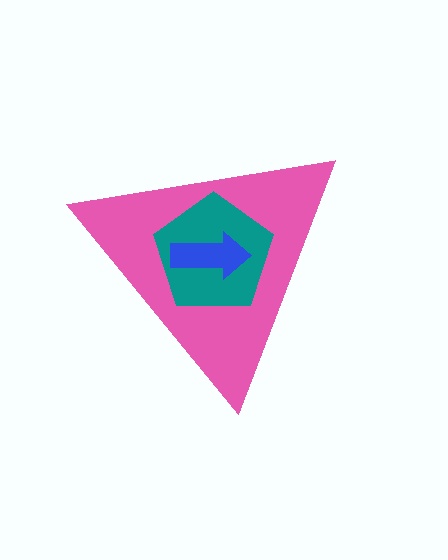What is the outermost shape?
The pink triangle.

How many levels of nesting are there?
3.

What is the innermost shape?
The blue arrow.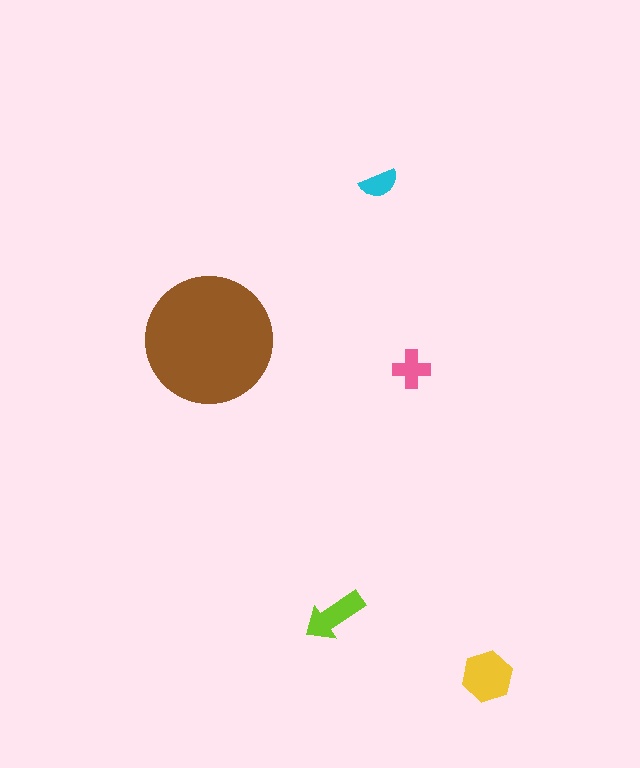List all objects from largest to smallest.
The brown circle, the yellow hexagon, the lime arrow, the pink cross, the cyan semicircle.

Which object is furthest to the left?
The brown circle is leftmost.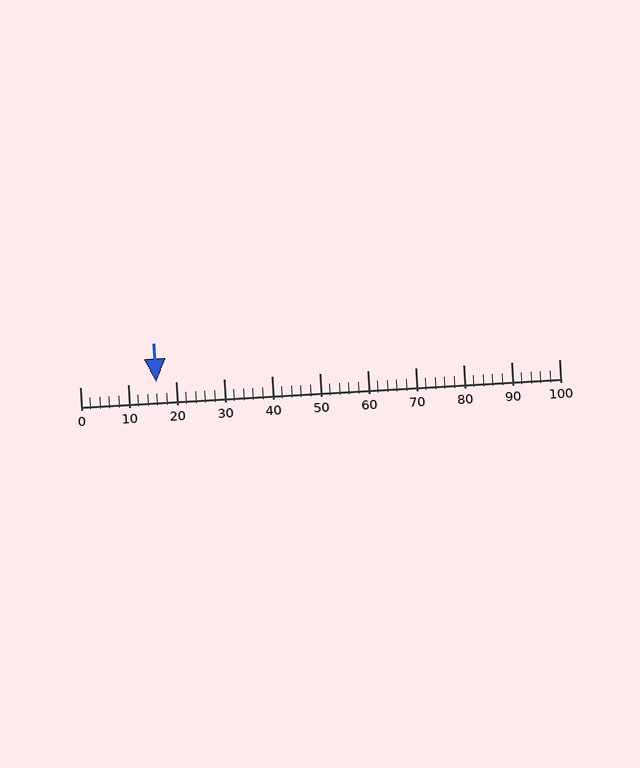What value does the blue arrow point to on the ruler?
The blue arrow points to approximately 16.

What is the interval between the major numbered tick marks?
The major tick marks are spaced 10 units apart.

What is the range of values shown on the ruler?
The ruler shows values from 0 to 100.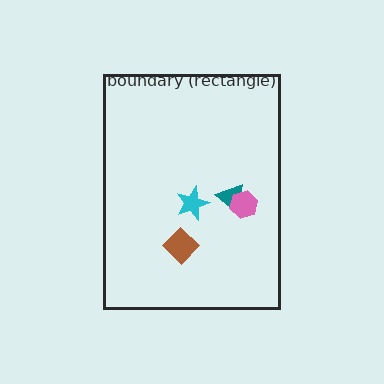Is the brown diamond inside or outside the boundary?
Inside.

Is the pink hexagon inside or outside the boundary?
Inside.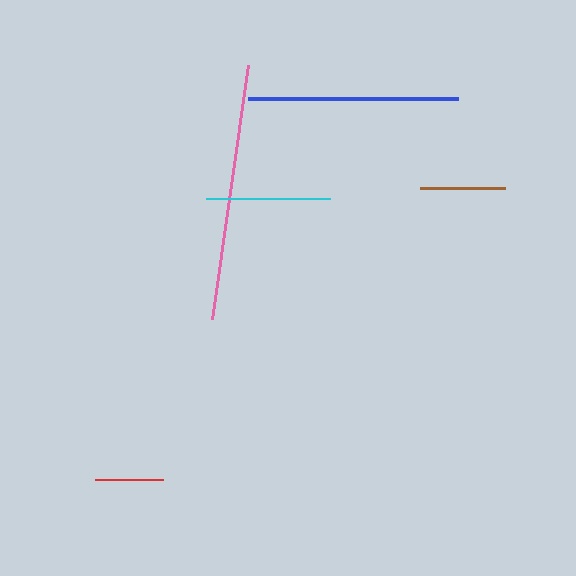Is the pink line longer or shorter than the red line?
The pink line is longer than the red line.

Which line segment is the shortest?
The red line is the shortest at approximately 68 pixels.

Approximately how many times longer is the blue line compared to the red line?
The blue line is approximately 3.1 times the length of the red line.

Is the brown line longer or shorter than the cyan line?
The cyan line is longer than the brown line.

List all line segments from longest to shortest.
From longest to shortest: pink, blue, cyan, brown, red.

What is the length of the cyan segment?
The cyan segment is approximately 124 pixels long.